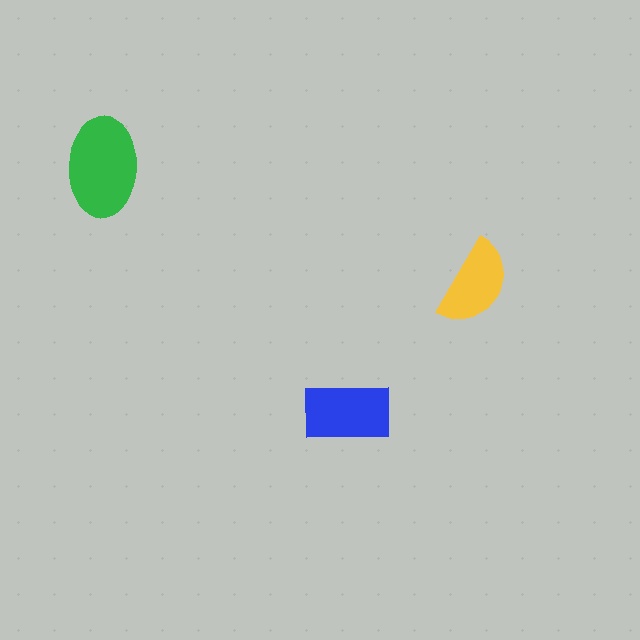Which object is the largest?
The green ellipse.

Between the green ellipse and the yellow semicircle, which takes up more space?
The green ellipse.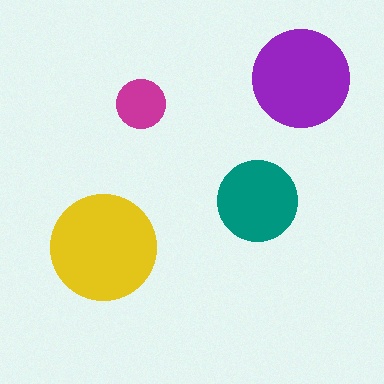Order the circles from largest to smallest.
the yellow one, the purple one, the teal one, the magenta one.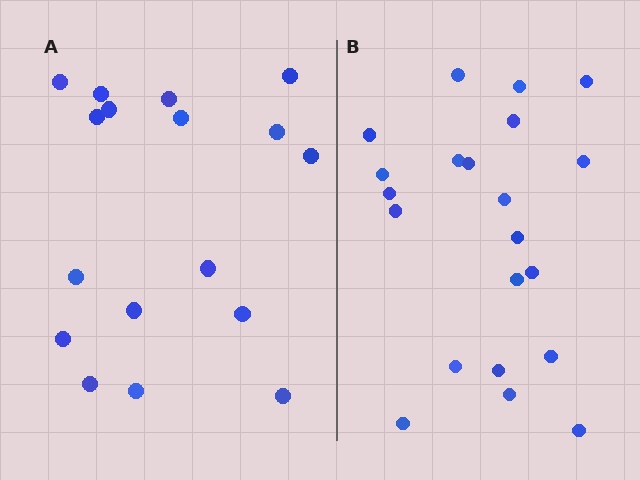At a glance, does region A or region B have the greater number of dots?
Region B (the right region) has more dots.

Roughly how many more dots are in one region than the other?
Region B has about 4 more dots than region A.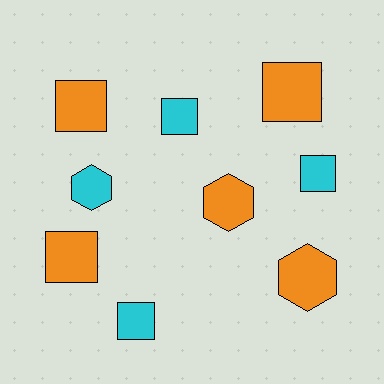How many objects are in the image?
There are 9 objects.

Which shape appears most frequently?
Square, with 6 objects.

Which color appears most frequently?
Orange, with 5 objects.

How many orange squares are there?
There are 3 orange squares.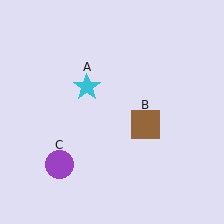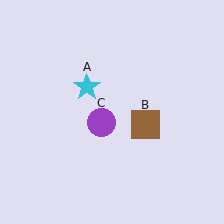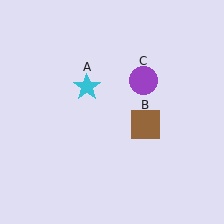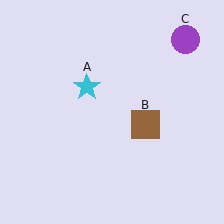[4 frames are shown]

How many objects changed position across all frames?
1 object changed position: purple circle (object C).